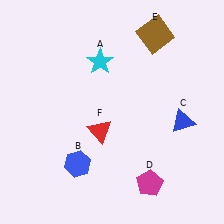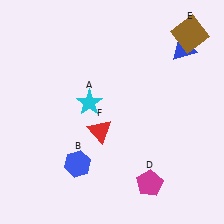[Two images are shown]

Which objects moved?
The objects that moved are: the cyan star (A), the blue triangle (C), the brown square (E).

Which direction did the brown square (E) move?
The brown square (E) moved right.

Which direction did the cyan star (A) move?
The cyan star (A) moved down.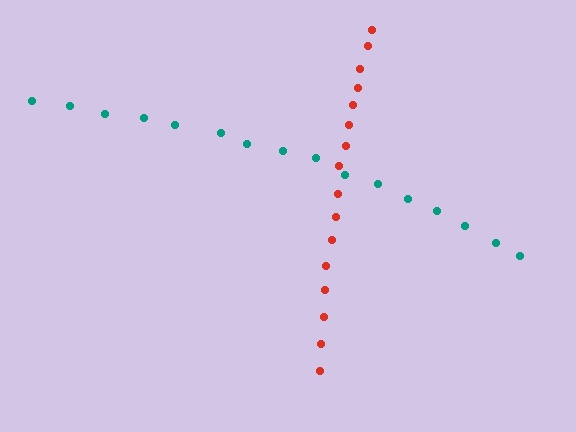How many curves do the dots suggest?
There are 2 distinct paths.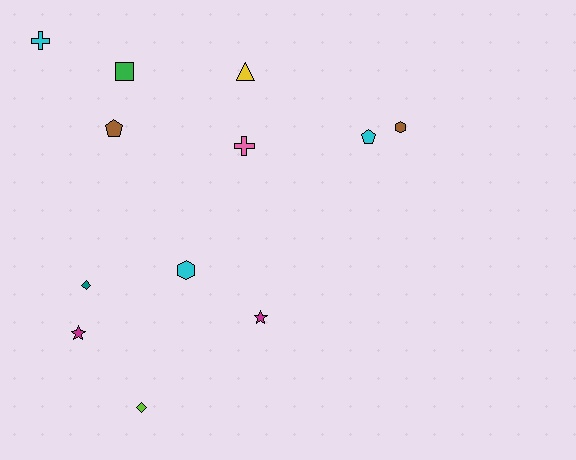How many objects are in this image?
There are 12 objects.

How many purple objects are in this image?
There are no purple objects.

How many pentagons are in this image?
There are 2 pentagons.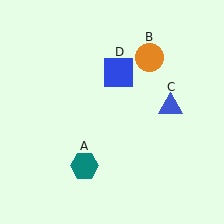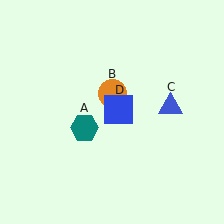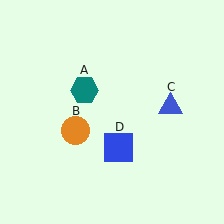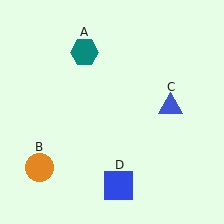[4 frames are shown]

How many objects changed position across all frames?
3 objects changed position: teal hexagon (object A), orange circle (object B), blue square (object D).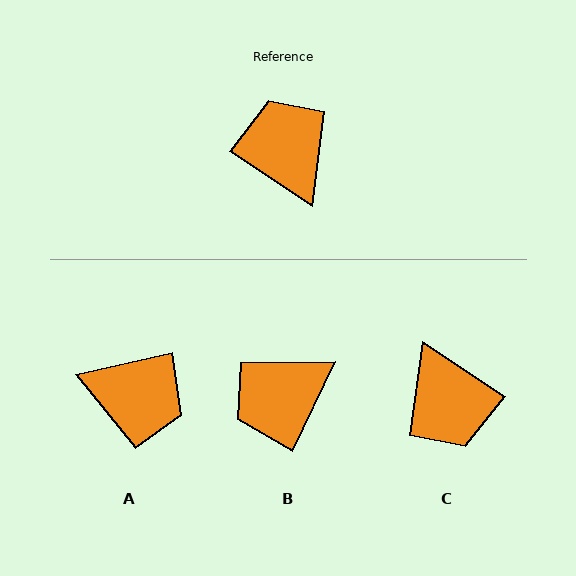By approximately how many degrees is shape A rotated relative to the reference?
Approximately 134 degrees clockwise.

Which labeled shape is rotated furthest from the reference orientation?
C, about 179 degrees away.